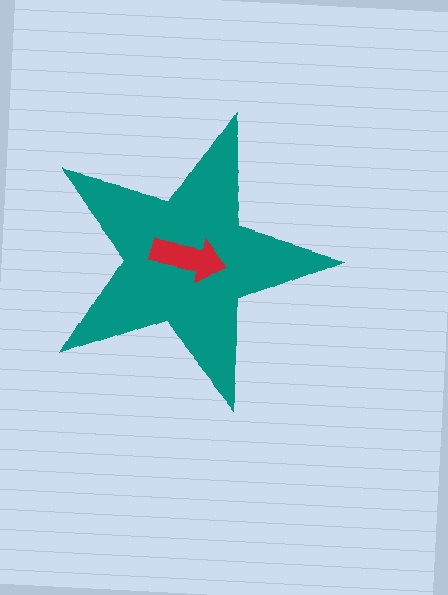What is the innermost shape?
The red arrow.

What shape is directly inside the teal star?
The red arrow.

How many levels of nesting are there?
2.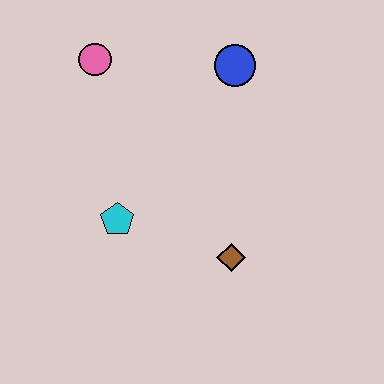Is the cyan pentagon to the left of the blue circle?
Yes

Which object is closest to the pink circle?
The blue circle is closest to the pink circle.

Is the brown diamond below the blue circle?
Yes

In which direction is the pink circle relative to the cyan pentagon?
The pink circle is above the cyan pentagon.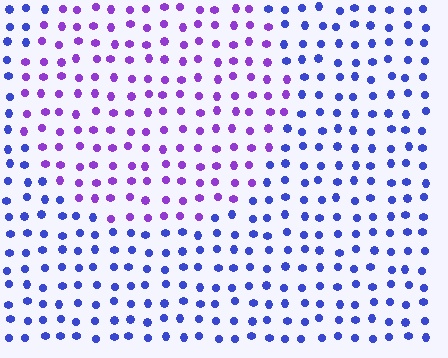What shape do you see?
I see a circle.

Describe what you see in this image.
The image is filled with small blue elements in a uniform arrangement. A circle-shaped region is visible where the elements are tinted to a slightly different hue, forming a subtle color boundary.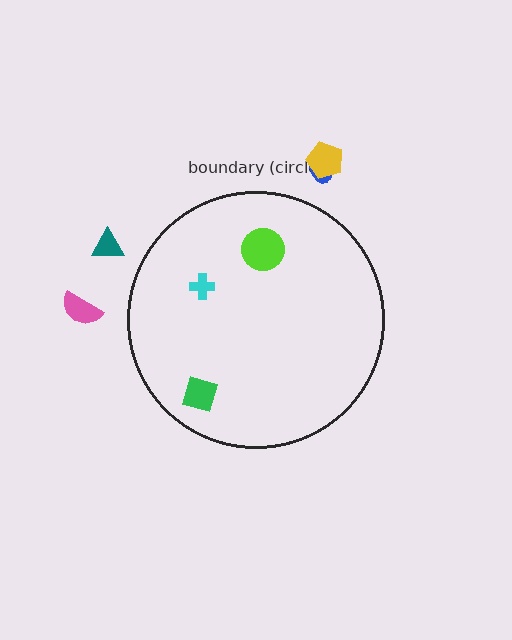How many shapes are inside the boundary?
3 inside, 4 outside.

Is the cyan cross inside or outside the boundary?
Inside.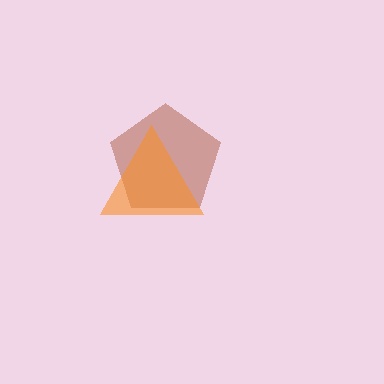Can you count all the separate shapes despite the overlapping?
Yes, there are 2 separate shapes.